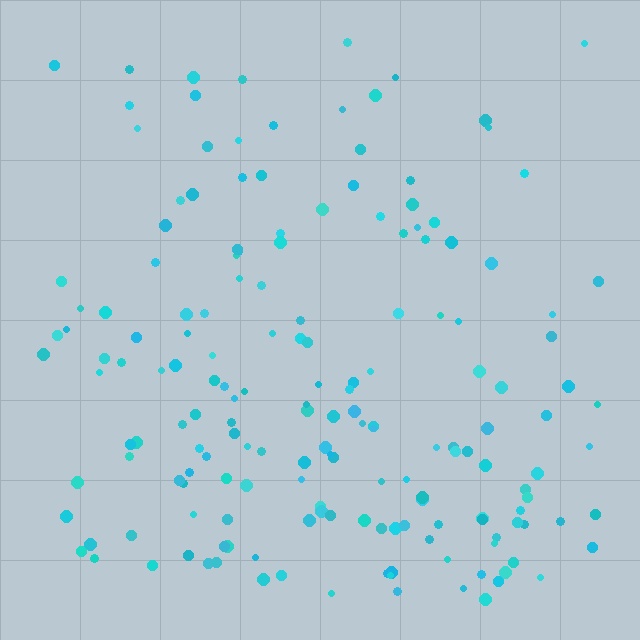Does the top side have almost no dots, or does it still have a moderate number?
Still a moderate number, just noticeably fewer than the bottom.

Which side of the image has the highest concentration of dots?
The bottom.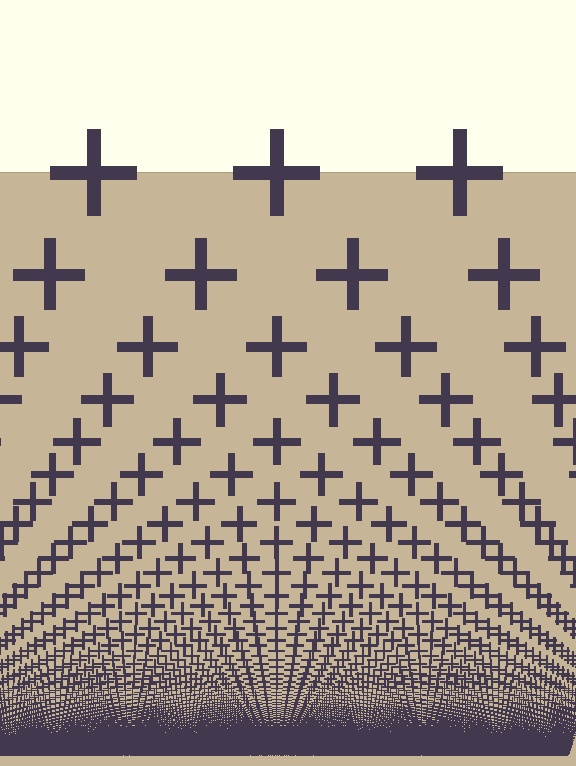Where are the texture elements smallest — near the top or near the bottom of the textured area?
Near the bottom.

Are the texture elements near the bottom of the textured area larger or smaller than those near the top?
Smaller. The gradient is inverted — elements near the bottom are smaller and denser.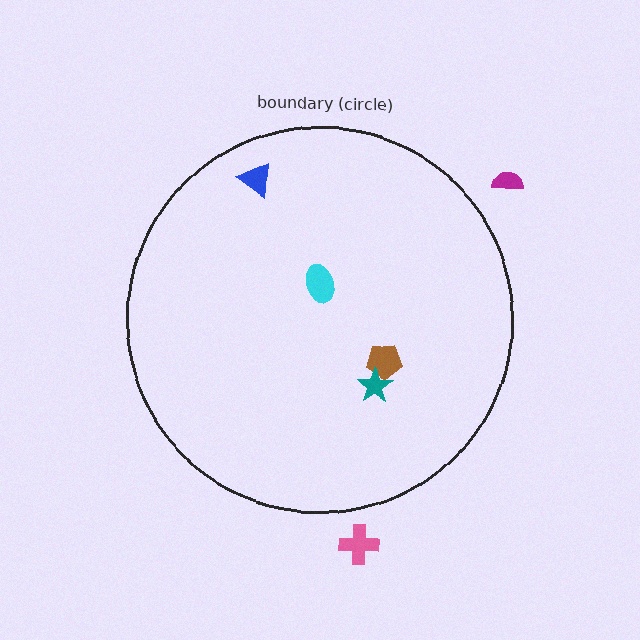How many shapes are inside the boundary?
4 inside, 2 outside.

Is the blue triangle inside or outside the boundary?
Inside.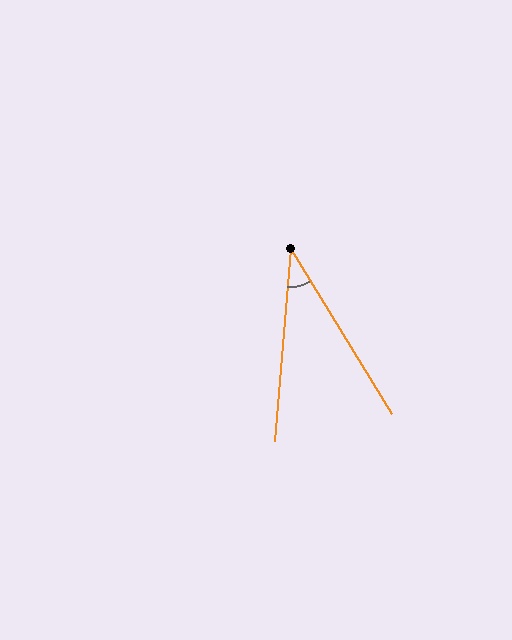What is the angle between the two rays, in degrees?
Approximately 36 degrees.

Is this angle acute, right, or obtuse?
It is acute.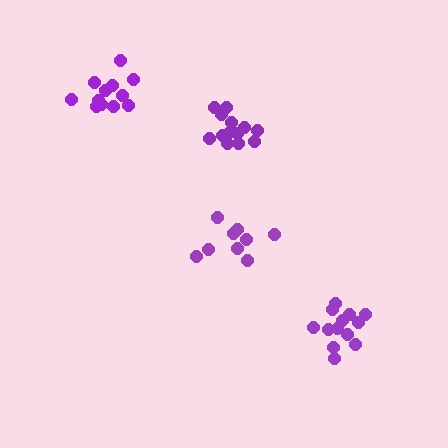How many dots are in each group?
Group 1: 12 dots, Group 2: 9 dots, Group 3: 13 dots, Group 4: 13 dots (47 total).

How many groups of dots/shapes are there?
There are 4 groups.